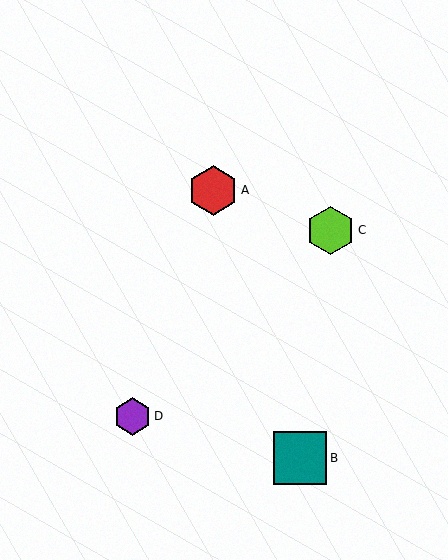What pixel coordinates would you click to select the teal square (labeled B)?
Click at (300, 458) to select the teal square B.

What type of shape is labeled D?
Shape D is a purple hexagon.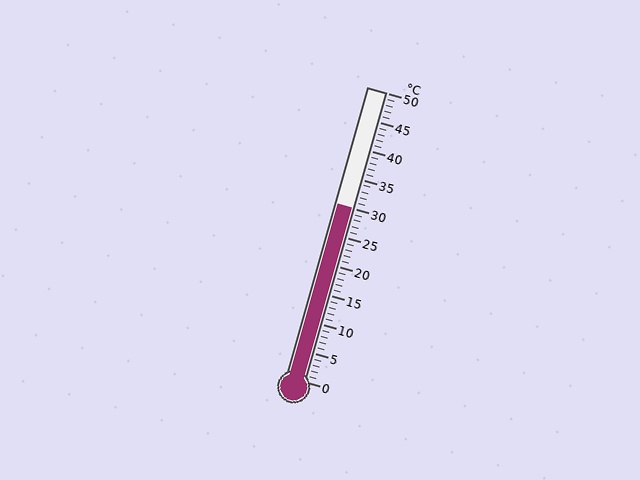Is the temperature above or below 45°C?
The temperature is below 45°C.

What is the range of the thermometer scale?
The thermometer scale ranges from 0°C to 50°C.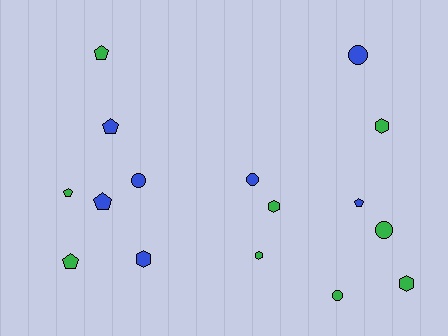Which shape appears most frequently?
Pentagon, with 6 objects.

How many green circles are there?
There are 2 green circles.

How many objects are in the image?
There are 16 objects.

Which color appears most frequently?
Green, with 9 objects.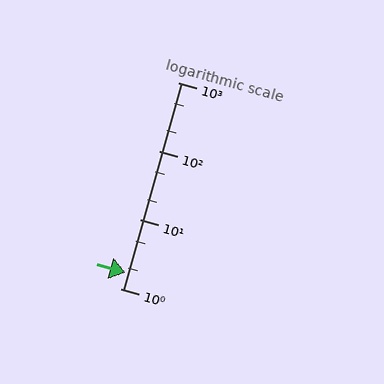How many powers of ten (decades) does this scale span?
The scale spans 3 decades, from 1 to 1000.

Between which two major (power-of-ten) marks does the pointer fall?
The pointer is between 1 and 10.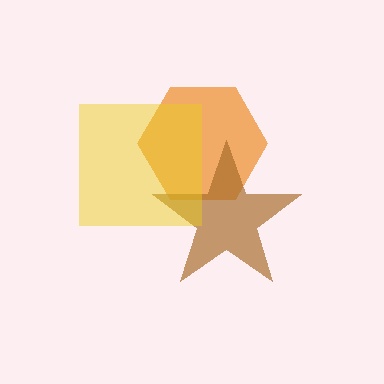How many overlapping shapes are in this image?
There are 3 overlapping shapes in the image.